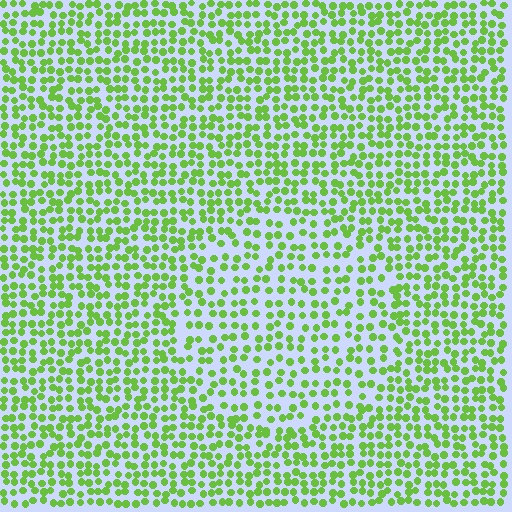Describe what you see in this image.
The image contains small lime elements arranged at two different densities. A circle-shaped region is visible where the elements are less densely packed than the surrounding area.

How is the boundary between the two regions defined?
The boundary is defined by a change in element density (approximately 1.5x ratio). All elements are the same color, size, and shape.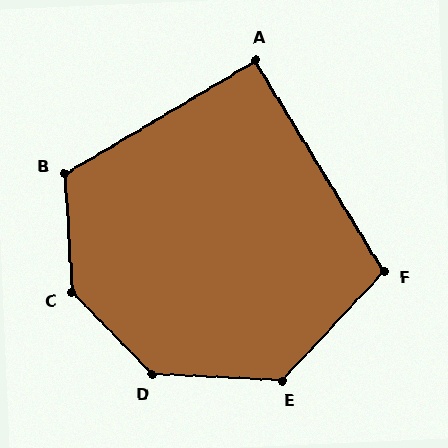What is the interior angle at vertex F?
Approximately 106 degrees (obtuse).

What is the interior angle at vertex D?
Approximately 137 degrees (obtuse).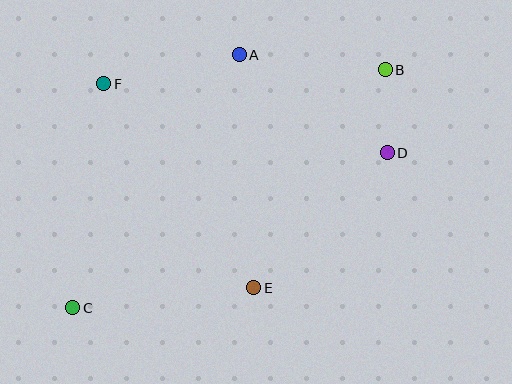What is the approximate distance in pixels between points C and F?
The distance between C and F is approximately 226 pixels.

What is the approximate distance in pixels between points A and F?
The distance between A and F is approximately 139 pixels.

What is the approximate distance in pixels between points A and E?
The distance between A and E is approximately 233 pixels.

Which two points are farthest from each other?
Points B and C are farthest from each other.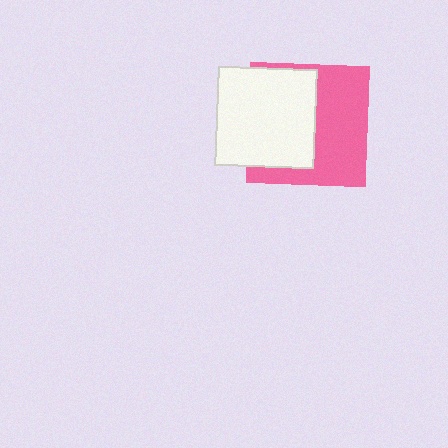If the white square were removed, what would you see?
You would see the complete pink square.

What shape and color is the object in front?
The object in front is a white square.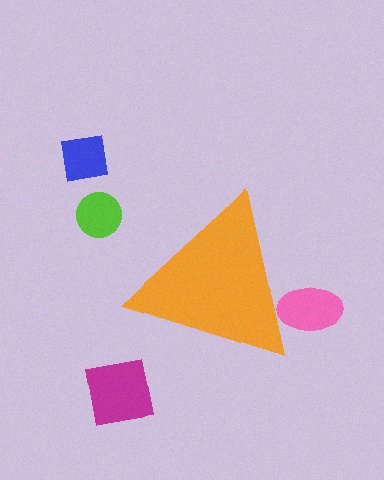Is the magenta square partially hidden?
No, the magenta square is fully visible.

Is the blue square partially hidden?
No, the blue square is fully visible.